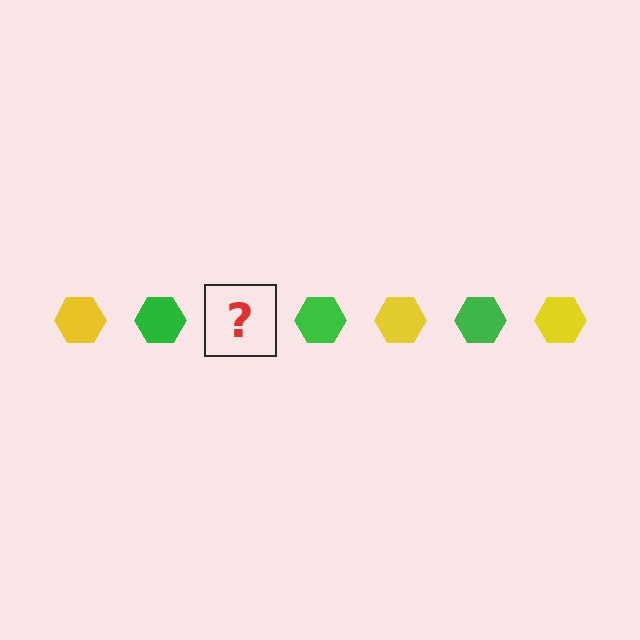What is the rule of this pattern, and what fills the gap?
The rule is that the pattern cycles through yellow, green hexagons. The gap should be filled with a yellow hexagon.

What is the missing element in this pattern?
The missing element is a yellow hexagon.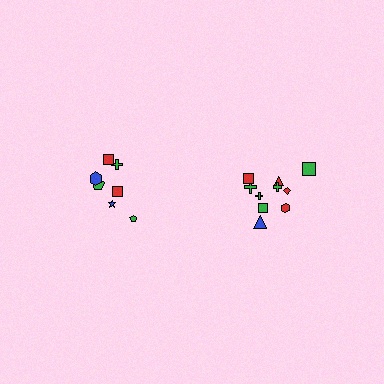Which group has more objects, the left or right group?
The right group.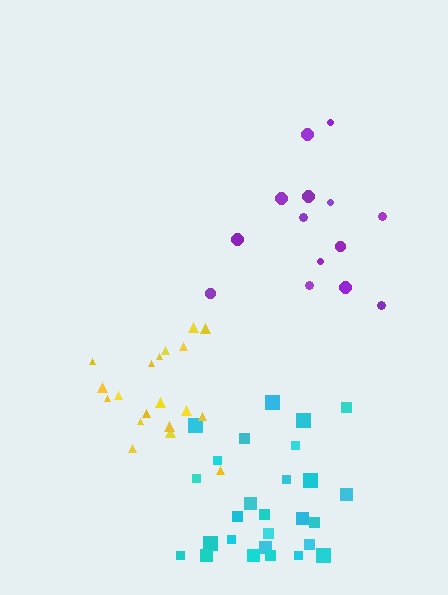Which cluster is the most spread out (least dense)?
Purple.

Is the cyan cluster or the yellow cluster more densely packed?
Yellow.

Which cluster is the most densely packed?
Yellow.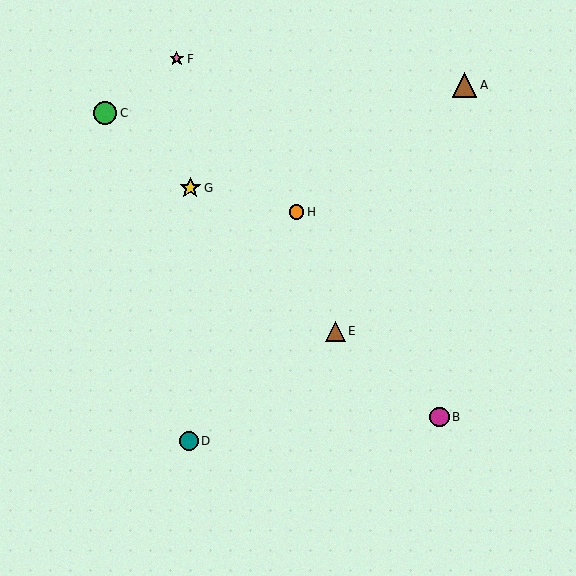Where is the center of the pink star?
The center of the pink star is at (177, 59).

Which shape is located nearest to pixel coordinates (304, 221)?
The orange circle (labeled H) at (297, 212) is nearest to that location.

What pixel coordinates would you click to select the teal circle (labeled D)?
Click at (189, 441) to select the teal circle D.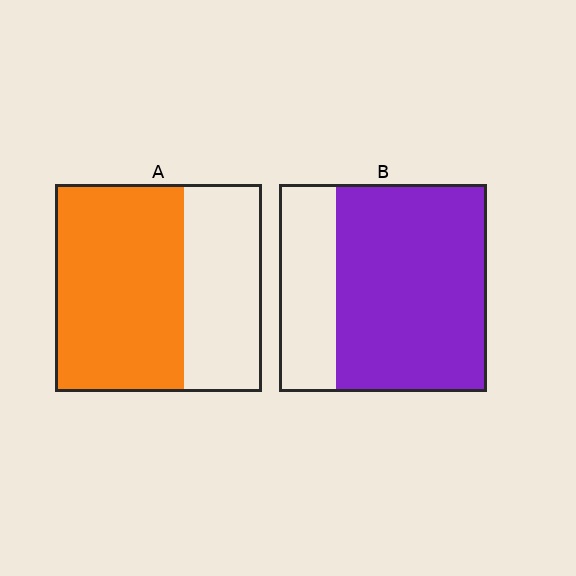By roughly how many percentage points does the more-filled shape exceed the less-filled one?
By roughly 10 percentage points (B over A).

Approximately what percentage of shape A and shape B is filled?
A is approximately 60% and B is approximately 75%.